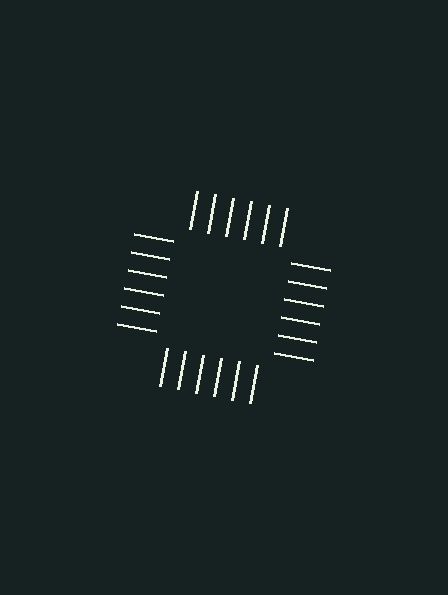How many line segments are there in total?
24 — 6 along each of the 4 edges.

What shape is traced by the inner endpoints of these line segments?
An illusory square — the line segments terminate on its edges but no continuous stroke is drawn.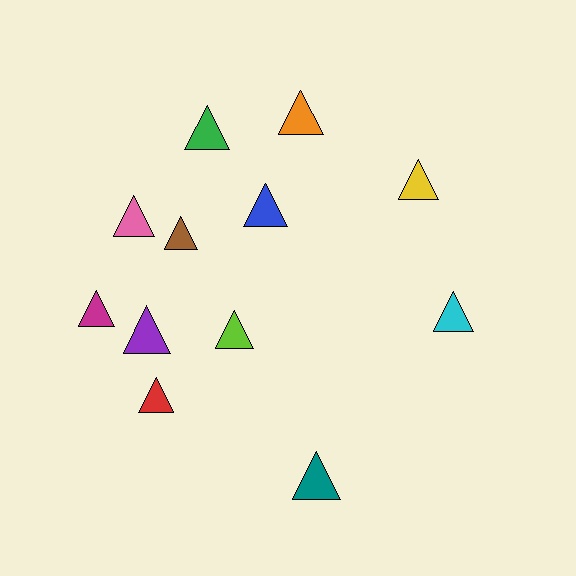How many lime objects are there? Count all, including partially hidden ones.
There is 1 lime object.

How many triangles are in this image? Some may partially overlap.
There are 12 triangles.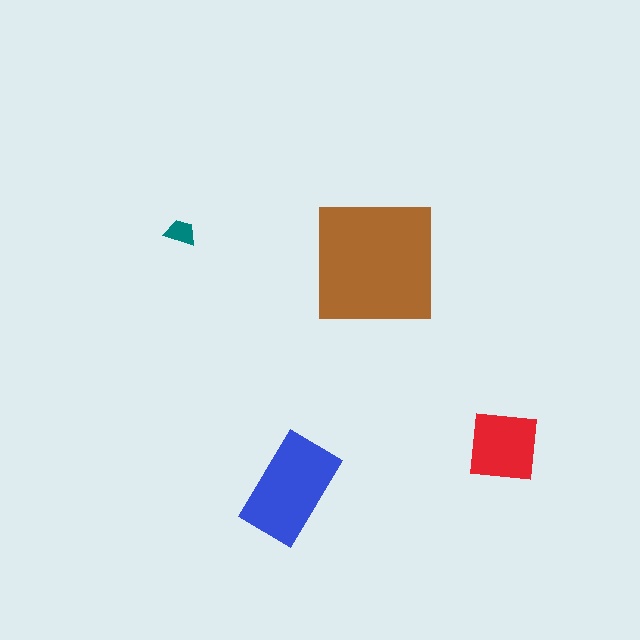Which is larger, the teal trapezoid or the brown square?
The brown square.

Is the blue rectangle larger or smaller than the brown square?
Smaller.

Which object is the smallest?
The teal trapezoid.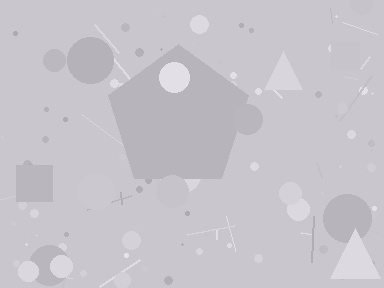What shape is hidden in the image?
A pentagon is hidden in the image.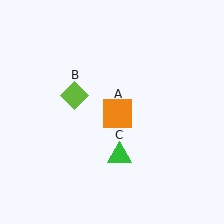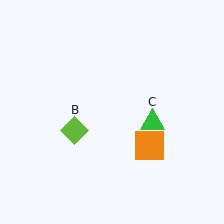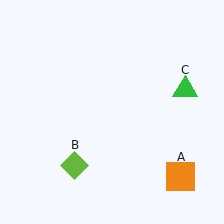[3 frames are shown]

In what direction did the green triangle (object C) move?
The green triangle (object C) moved up and to the right.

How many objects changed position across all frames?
3 objects changed position: orange square (object A), lime diamond (object B), green triangle (object C).